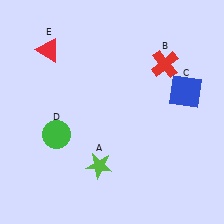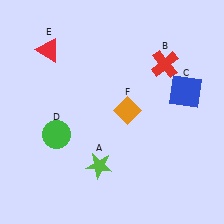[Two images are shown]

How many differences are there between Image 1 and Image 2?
There is 1 difference between the two images.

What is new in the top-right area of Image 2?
An orange diamond (F) was added in the top-right area of Image 2.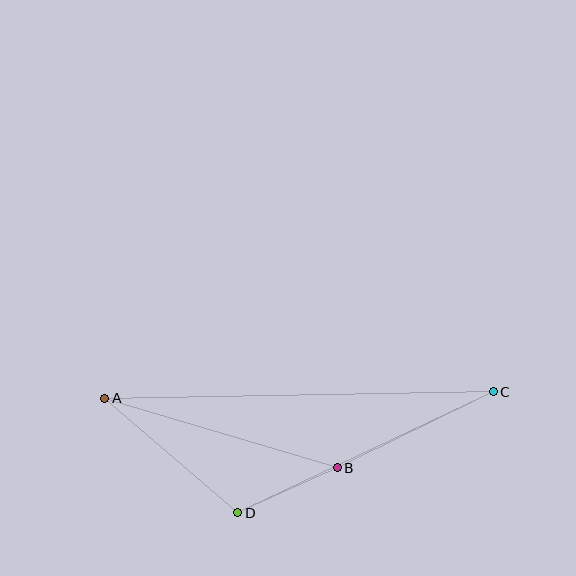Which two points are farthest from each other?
Points A and C are farthest from each other.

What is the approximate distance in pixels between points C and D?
The distance between C and D is approximately 283 pixels.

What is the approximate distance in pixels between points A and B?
The distance between A and B is approximately 242 pixels.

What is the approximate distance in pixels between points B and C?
The distance between B and C is approximately 173 pixels.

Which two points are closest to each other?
Points B and D are closest to each other.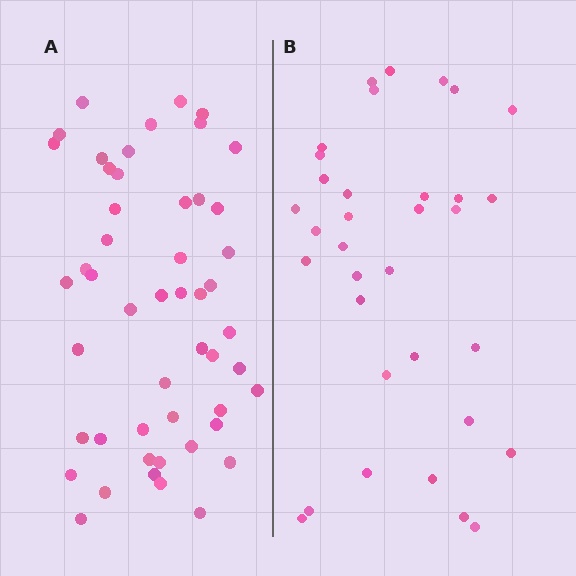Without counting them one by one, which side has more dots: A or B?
Region A (the left region) has more dots.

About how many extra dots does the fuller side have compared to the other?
Region A has approximately 15 more dots than region B.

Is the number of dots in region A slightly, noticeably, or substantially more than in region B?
Region A has substantially more. The ratio is roughly 1.5 to 1.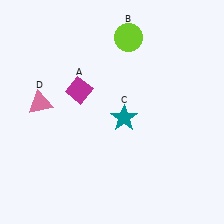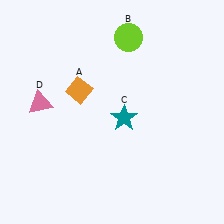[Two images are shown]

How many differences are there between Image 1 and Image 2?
There is 1 difference between the two images.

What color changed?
The diamond (A) changed from magenta in Image 1 to orange in Image 2.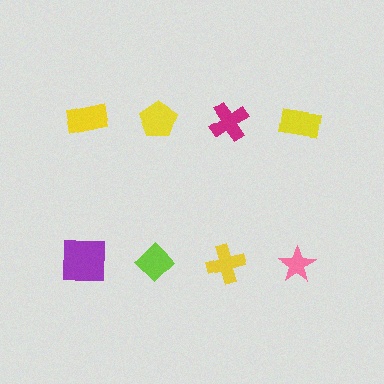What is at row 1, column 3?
A magenta cross.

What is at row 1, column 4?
A yellow rectangle.